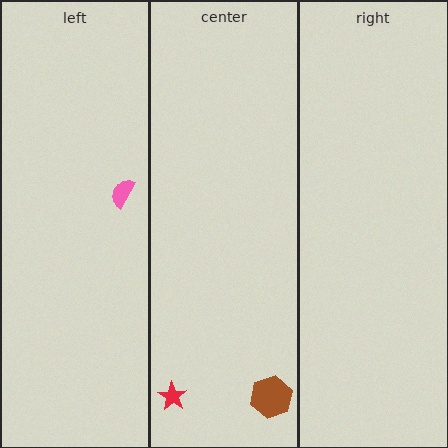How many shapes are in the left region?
1.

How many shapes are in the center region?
2.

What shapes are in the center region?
The red star, the brown hexagon.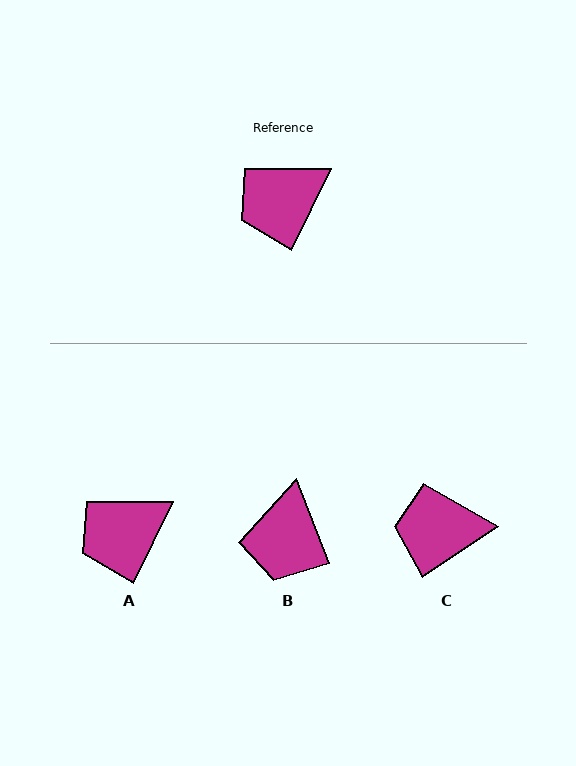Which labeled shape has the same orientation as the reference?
A.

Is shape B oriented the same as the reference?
No, it is off by about 47 degrees.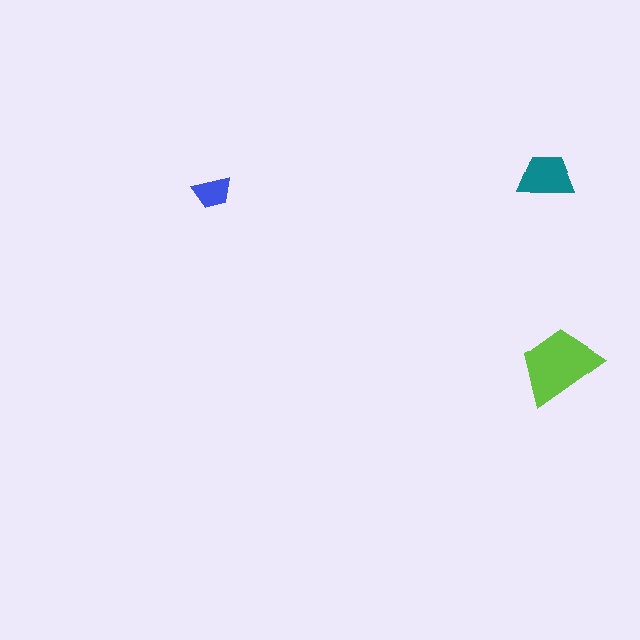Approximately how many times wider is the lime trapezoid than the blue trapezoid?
About 2 times wider.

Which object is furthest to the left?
The blue trapezoid is leftmost.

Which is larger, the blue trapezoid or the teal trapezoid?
The teal one.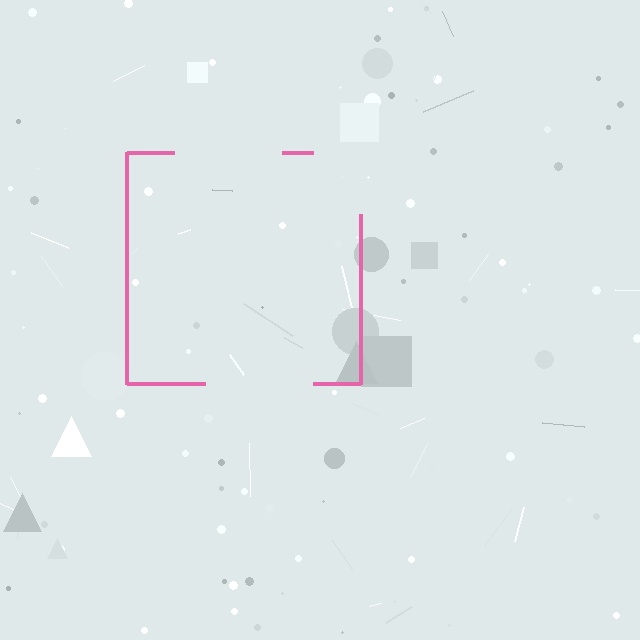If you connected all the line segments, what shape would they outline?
They would outline a square.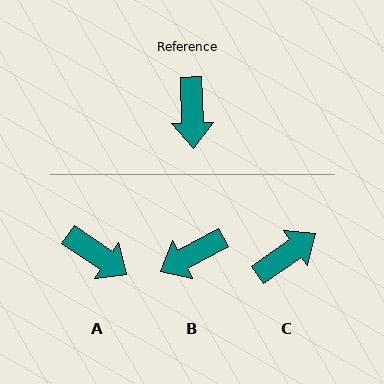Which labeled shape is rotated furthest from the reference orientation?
C, about 123 degrees away.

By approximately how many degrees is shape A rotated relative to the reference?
Approximately 54 degrees counter-clockwise.